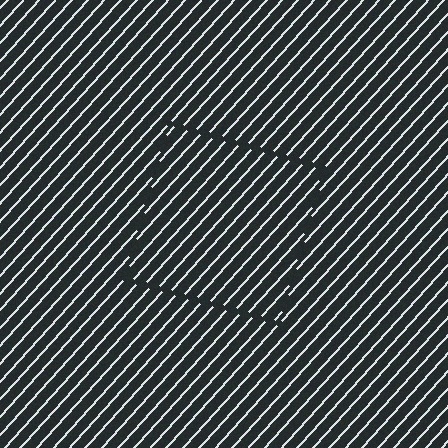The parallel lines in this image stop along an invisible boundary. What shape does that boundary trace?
An illusory square. The interior of the shape contains the same grating, shifted by half a period — the contour is defined by the phase discontinuity where line-ends from the inner and outer gratings abut.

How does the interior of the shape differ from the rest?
The interior of the shape contains the same grating, shifted by half a period — the contour is defined by the phase discontinuity where line-ends from the inner and outer gratings abut.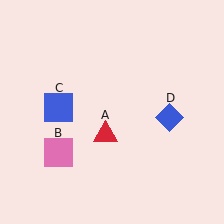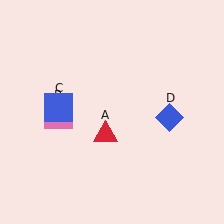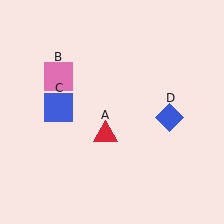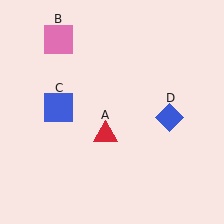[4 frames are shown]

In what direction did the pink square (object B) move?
The pink square (object B) moved up.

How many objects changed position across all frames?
1 object changed position: pink square (object B).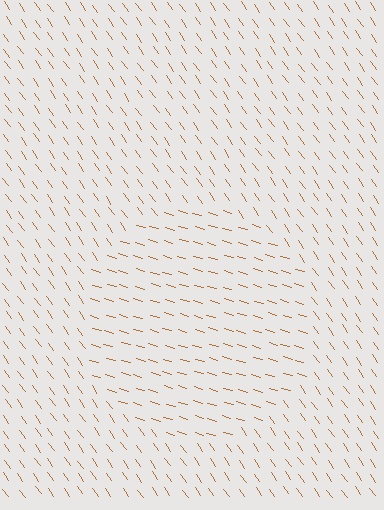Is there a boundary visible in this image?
Yes, there is a texture boundary formed by a change in line orientation.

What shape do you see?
I see a circle.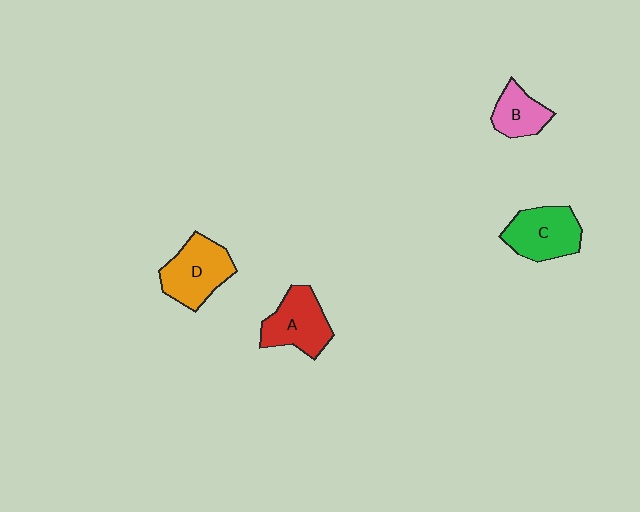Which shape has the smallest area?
Shape B (pink).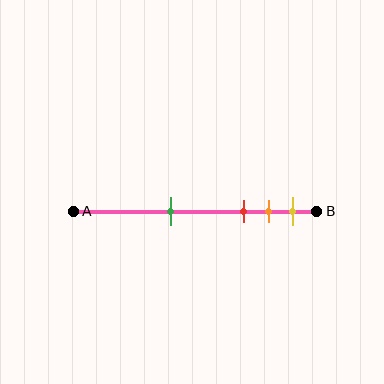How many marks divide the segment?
There are 4 marks dividing the segment.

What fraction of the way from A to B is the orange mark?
The orange mark is approximately 80% (0.8) of the way from A to B.